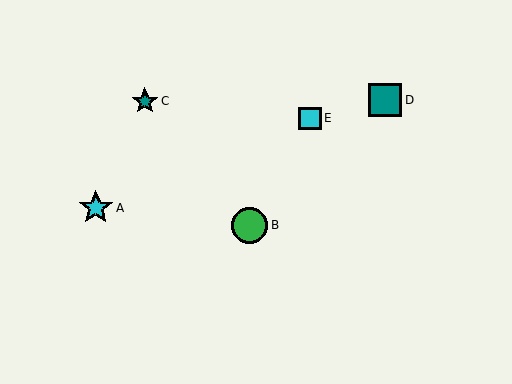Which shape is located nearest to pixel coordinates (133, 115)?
The teal star (labeled C) at (145, 101) is nearest to that location.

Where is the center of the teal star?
The center of the teal star is at (145, 101).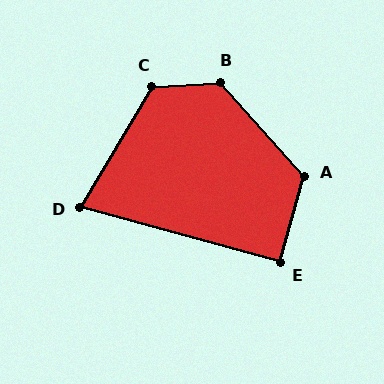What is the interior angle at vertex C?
Approximately 124 degrees (obtuse).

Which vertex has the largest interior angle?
B, at approximately 128 degrees.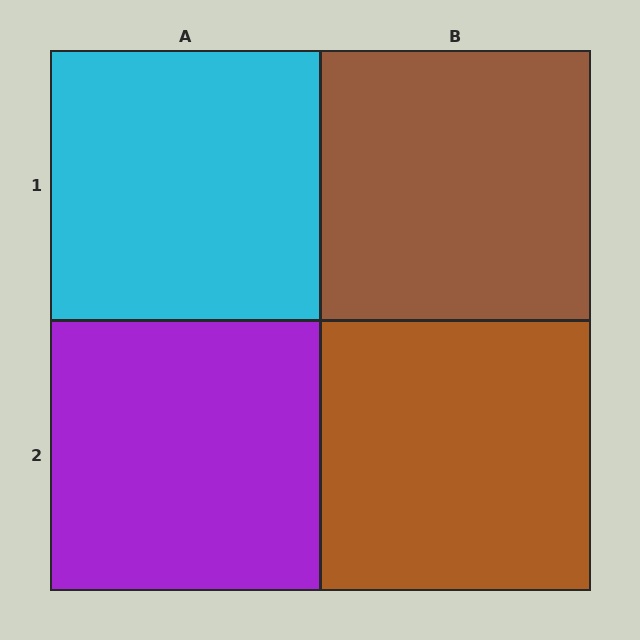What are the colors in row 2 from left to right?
Purple, brown.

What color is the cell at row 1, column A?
Cyan.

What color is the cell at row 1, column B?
Brown.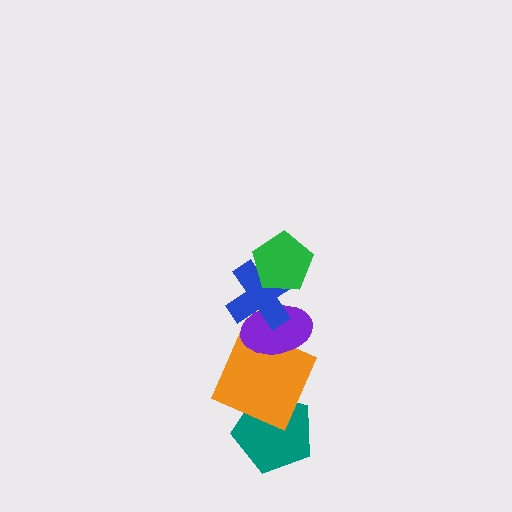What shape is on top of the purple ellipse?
The blue cross is on top of the purple ellipse.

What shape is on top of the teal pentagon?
The orange square is on top of the teal pentagon.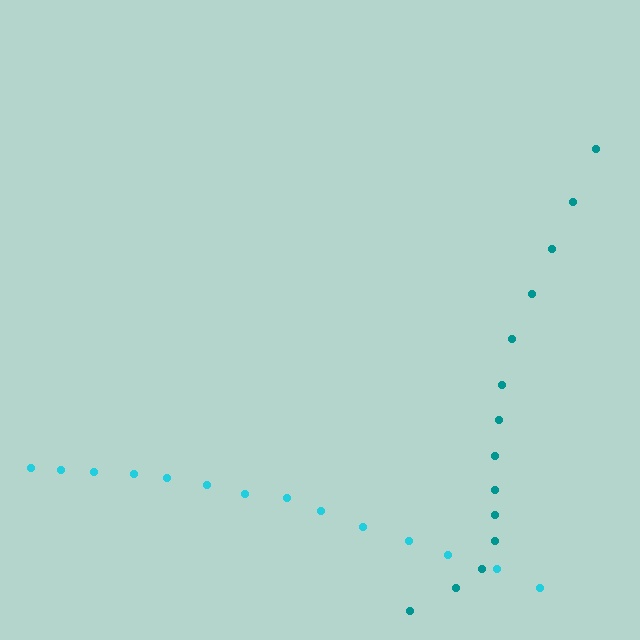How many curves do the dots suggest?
There are 2 distinct paths.